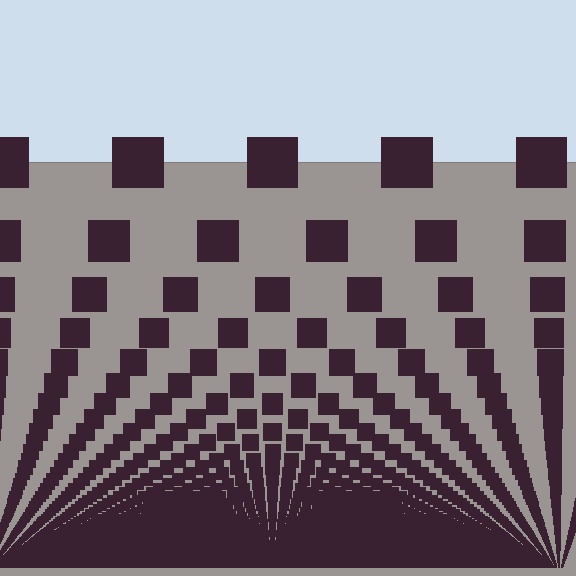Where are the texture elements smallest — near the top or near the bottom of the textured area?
Near the bottom.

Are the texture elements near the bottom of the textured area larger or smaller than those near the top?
Smaller. The gradient is inverted — elements near the bottom are smaller and denser.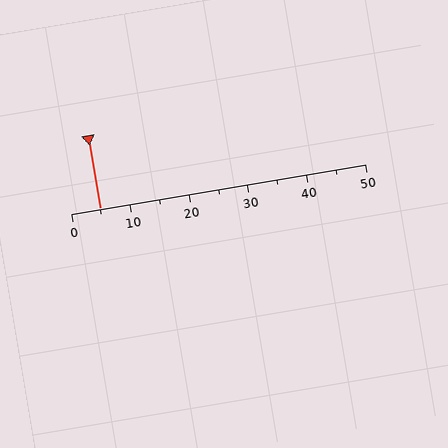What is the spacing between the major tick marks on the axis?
The major ticks are spaced 10 apart.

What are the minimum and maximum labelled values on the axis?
The axis runs from 0 to 50.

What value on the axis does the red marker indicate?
The marker indicates approximately 5.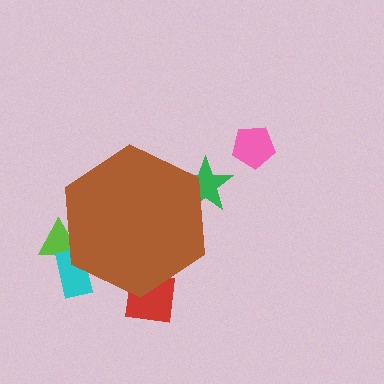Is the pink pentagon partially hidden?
No, the pink pentagon is fully visible.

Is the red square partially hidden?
Yes, the red square is partially hidden behind the brown hexagon.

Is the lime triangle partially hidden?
Yes, the lime triangle is partially hidden behind the brown hexagon.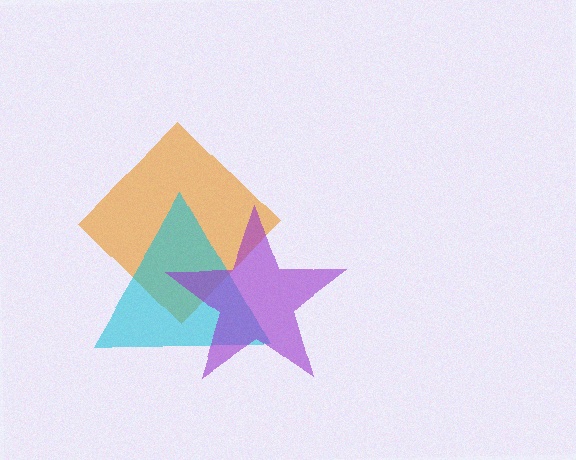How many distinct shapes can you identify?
There are 3 distinct shapes: an orange diamond, a cyan triangle, a purple star.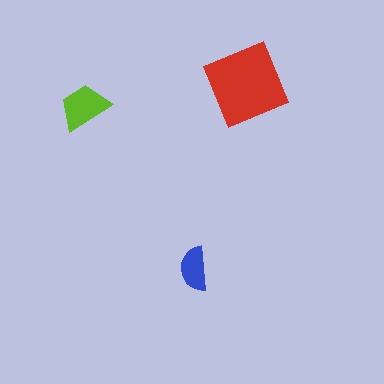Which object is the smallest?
The blue semicircle.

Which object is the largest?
The red diamond.